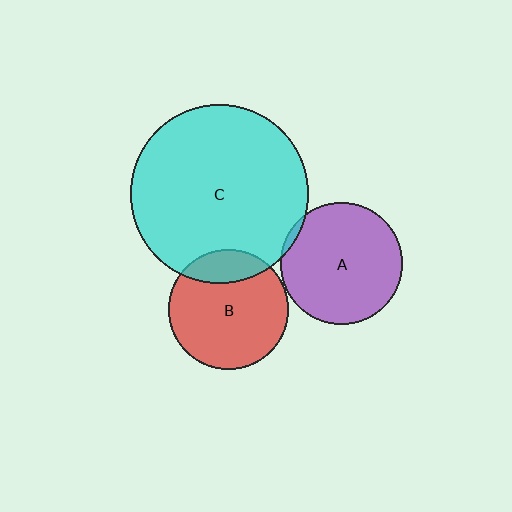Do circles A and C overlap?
Yes.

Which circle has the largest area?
Circle C (cyan).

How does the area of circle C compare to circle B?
Approximately 2.2 times.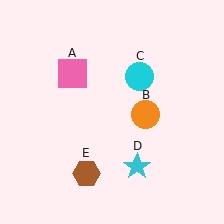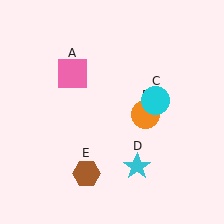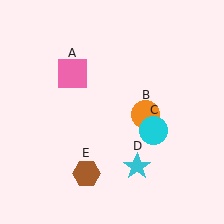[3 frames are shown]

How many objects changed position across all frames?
1 object changed position: cyan circle (object C).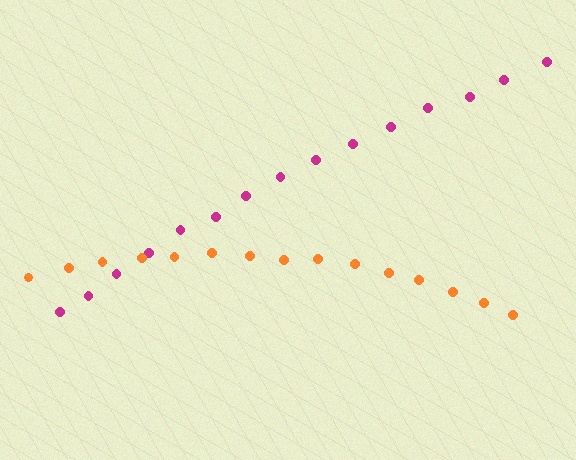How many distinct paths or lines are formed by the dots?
There are 2 distinct paths.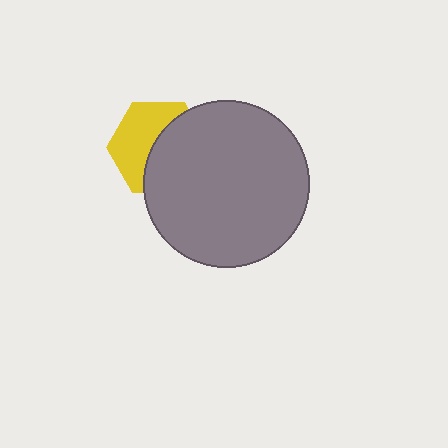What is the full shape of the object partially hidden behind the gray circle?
The partially hidden object is a yellow hexagon.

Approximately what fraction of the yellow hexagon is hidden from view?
Roughly 52% of the yellow hexagon is hidden behind the gray circle.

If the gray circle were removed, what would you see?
You would see the complete yellow hexagon.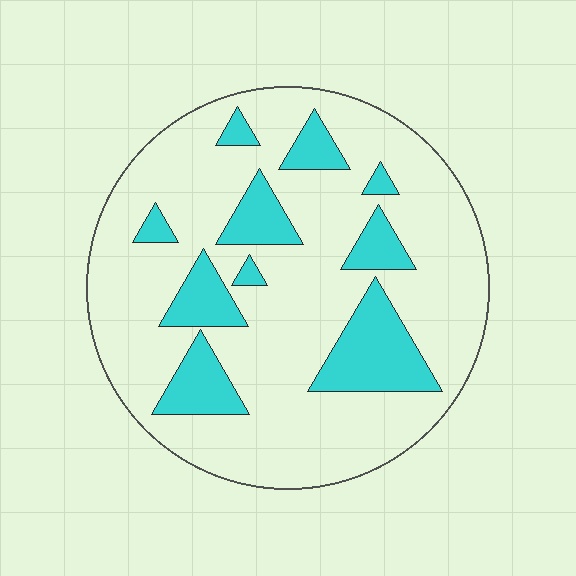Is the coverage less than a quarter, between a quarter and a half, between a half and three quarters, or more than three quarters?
Less than a quarter.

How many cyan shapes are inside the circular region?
10.